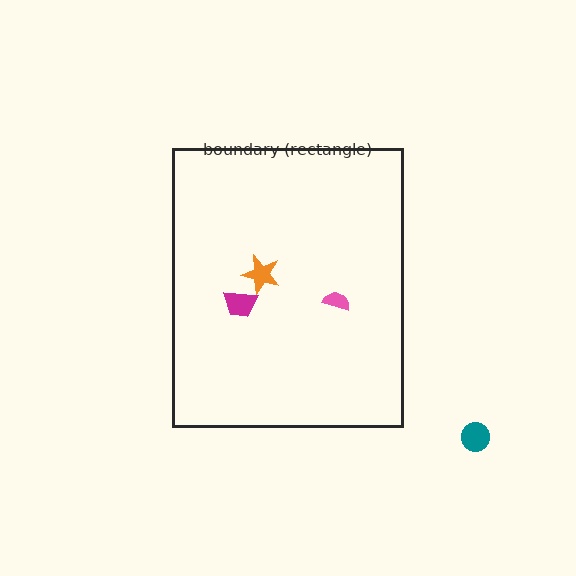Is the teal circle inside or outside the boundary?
Outside.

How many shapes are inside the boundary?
3 inside, 1 outside.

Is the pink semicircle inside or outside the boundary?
Inside.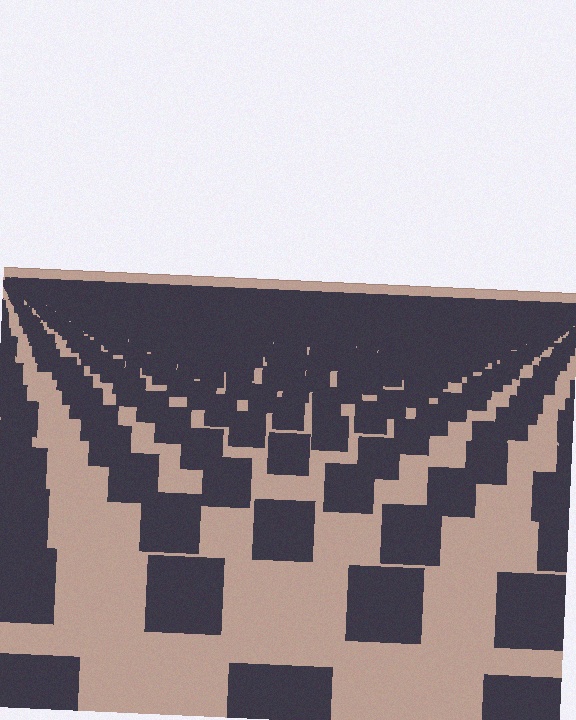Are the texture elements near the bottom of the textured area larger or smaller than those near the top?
Larger. Near the bottom, elements are closer to the viewer and appear at a bigger on-screen size.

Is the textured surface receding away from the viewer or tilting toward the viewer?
The surface is receding away from the viewer. Texture elements get smaller and denser toward the top.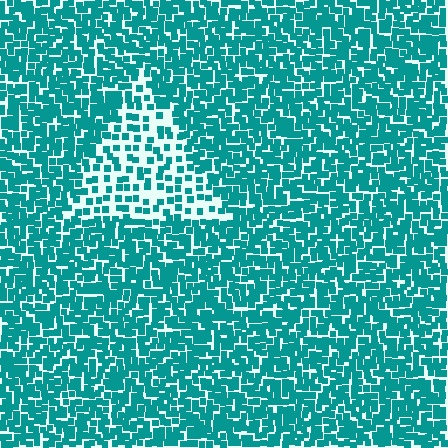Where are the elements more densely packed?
The elements are more densely packed outside the triangle boundary.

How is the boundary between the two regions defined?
The boundary is defined by a change in element density (approximately 2.2x ratio). All elements are the same color, size, and shape.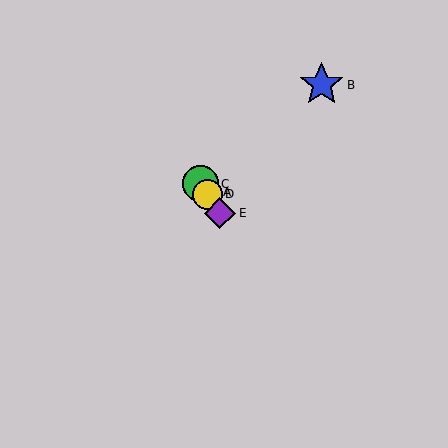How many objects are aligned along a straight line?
4 objects (A, C, D, E) are aligned along a straight line.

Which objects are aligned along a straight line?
Objects A, C, D, E are aligned along a straight line.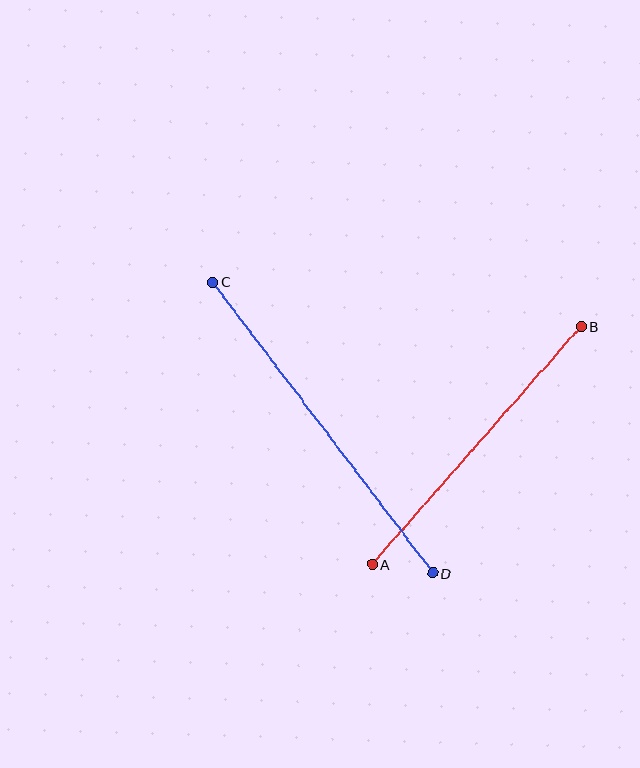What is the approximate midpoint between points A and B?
The midpoint is at approximately (476, 445) pixels.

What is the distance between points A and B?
The distance is approximately 317 pixels.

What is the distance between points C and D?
The distance is approximately 365 pixels.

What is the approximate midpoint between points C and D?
The midpoint is at approximately (322, 428) pixels.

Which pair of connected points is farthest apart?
Points C and D are farthest apart.